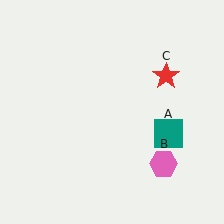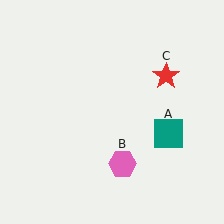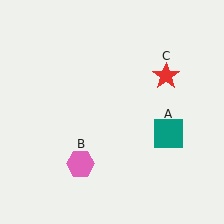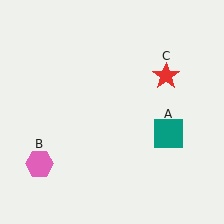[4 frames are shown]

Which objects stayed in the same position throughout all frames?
Teal square (object A) and red star (object C) remained stationary.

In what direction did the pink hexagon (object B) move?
The pink hexagon (object B) moved left.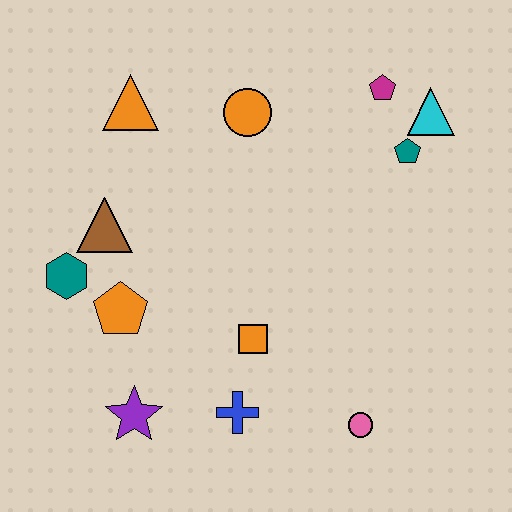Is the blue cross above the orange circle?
No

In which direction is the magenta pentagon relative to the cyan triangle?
The magenta pentagon is to the left of the cyan triangle.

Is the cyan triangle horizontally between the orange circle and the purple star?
No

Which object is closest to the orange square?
The blue cross is closest to the orange square.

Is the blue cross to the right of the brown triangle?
Yes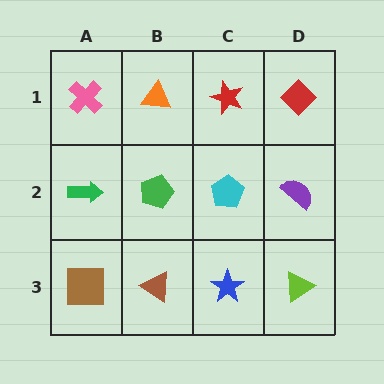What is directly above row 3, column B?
A green pentagon.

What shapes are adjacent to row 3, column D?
A purple semicircle (row 2, column D), a blue star (row 3, column C).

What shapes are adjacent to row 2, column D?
A red diamond (row 1, column D), a lime triangle (row 3, column D), a cyan pentagon (row 2, column C).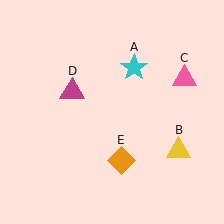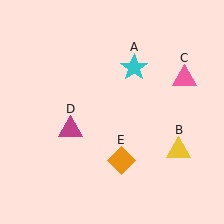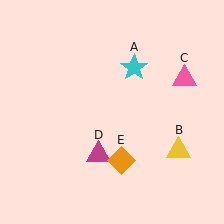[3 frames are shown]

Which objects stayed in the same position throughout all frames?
Cyan star (object A) and yellow triangle (object B) and pink triangle (object C) and orange diamond (object E) remained stationary.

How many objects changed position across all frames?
1 object changed position: magenta triangle (object D).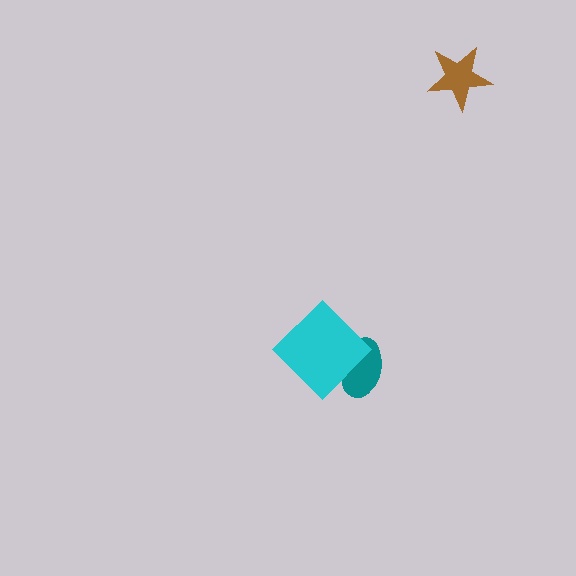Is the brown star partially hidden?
No, no other shape covers it.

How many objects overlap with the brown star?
0 objects overlap with the brown star.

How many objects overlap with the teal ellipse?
1 object overlaps with the teal ellipse.